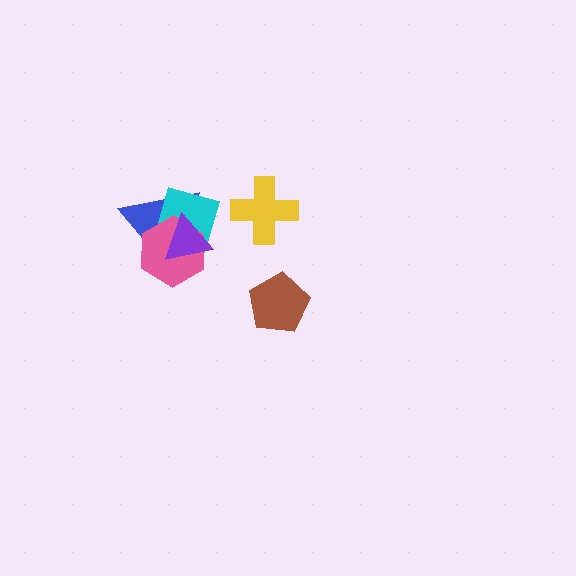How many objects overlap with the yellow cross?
0 objects overlap with the yellow cross.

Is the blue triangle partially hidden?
Yes, it is partially covered by another shape.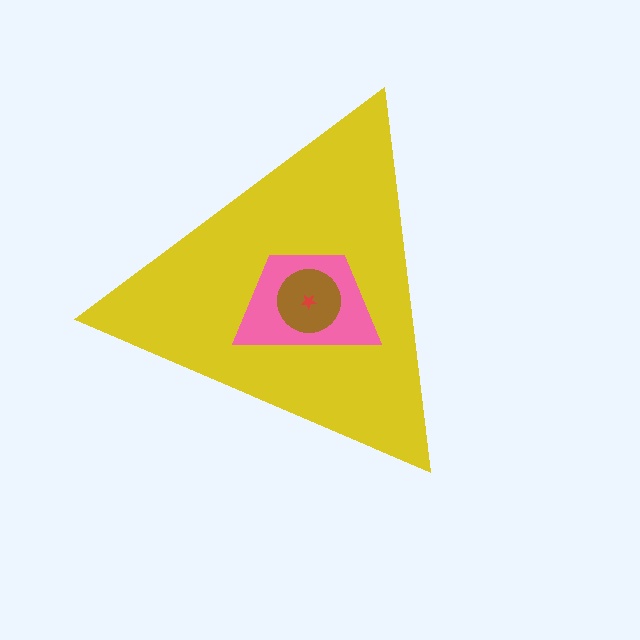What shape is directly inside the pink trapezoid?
The brown circle.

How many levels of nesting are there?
4.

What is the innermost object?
The red star.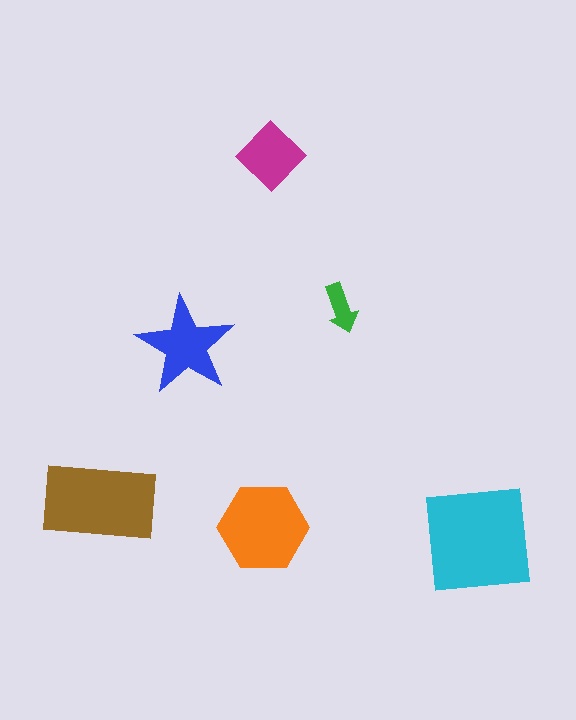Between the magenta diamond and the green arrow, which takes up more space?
The magenta diamond.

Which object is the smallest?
The green arrow.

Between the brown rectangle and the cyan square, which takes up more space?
The cyan square.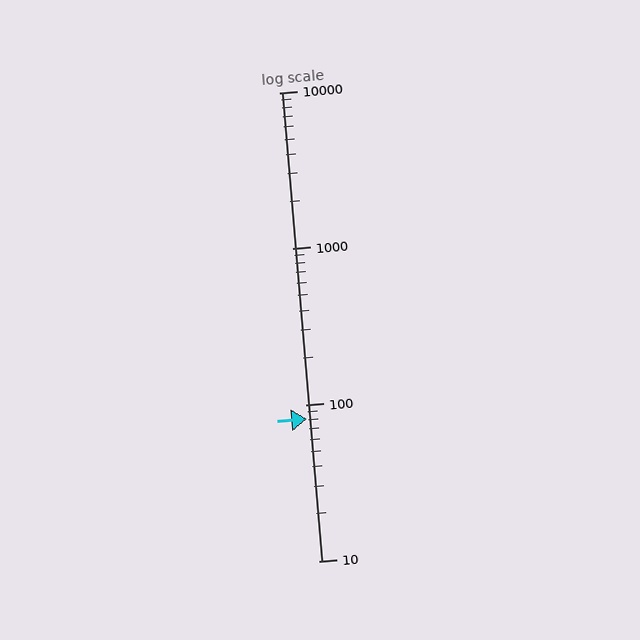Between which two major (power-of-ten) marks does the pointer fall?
The pointer is between 10 and 100.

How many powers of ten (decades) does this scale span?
The scale spans 3 decades, from 10 to 10000.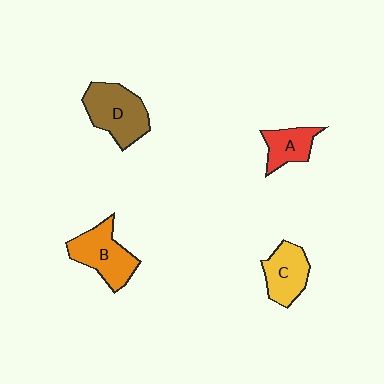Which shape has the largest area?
Shape D (brown).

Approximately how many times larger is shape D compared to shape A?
Approximately 1.7 times.